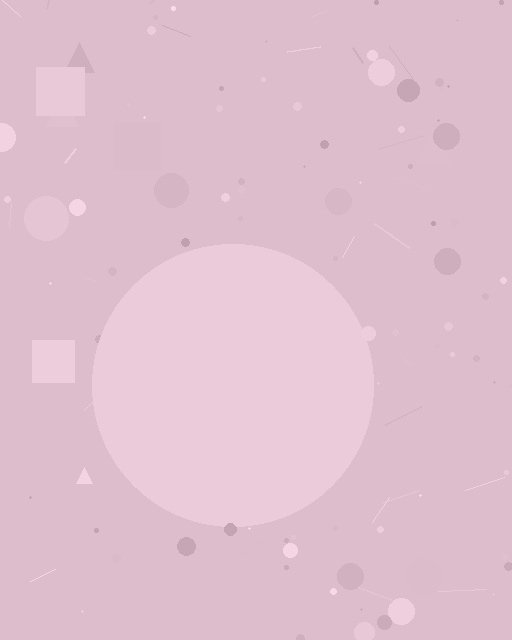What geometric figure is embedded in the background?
A circle is embedded in the background.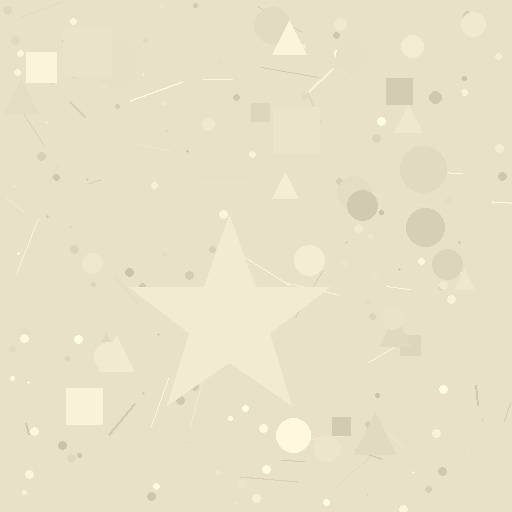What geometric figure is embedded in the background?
A star is embedded in the background.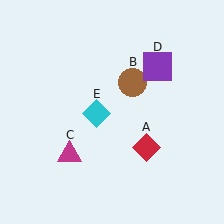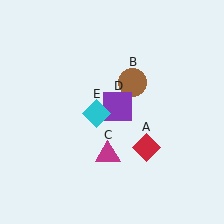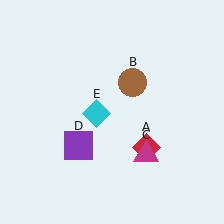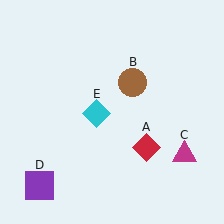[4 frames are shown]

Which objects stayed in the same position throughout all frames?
Red diamond (object A) and brown circle (object B) and cyan diamond (object E) remained stationary.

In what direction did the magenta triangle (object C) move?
The magenta triangle (object C) moved right.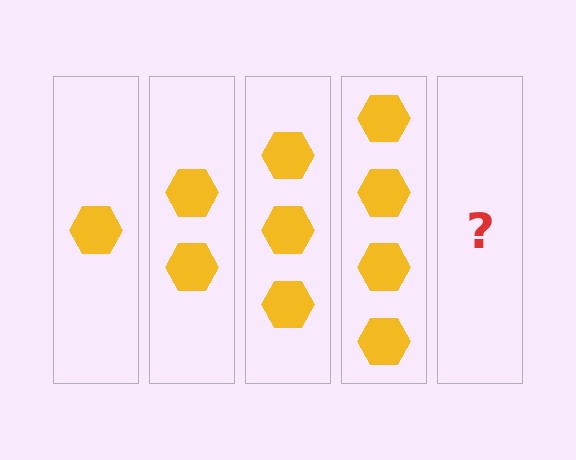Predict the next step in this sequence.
The next step is 5 hexagons.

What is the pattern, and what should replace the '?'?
The pattern is that each step adds one more hexagon. The '?' should be 5 hexagons.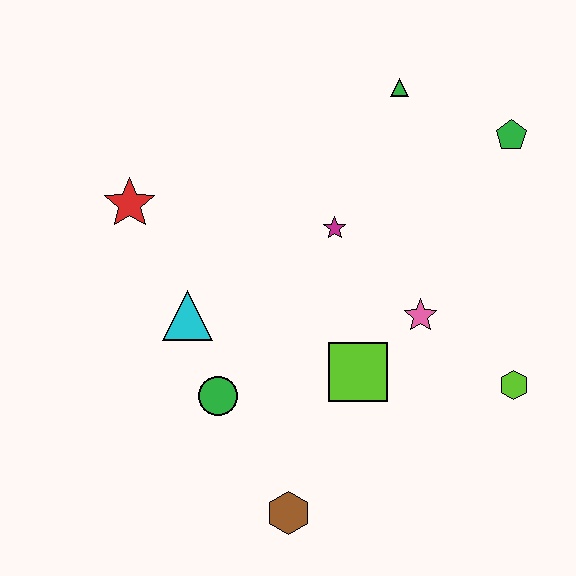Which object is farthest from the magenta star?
The brown hexagon is farthest from the magenta star.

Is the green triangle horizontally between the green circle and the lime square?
No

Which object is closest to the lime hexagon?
The pink star is closest to the lime hexagon.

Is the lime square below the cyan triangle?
Yes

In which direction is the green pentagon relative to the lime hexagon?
The green pentagon is above the lime hexagon.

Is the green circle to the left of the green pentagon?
Yes